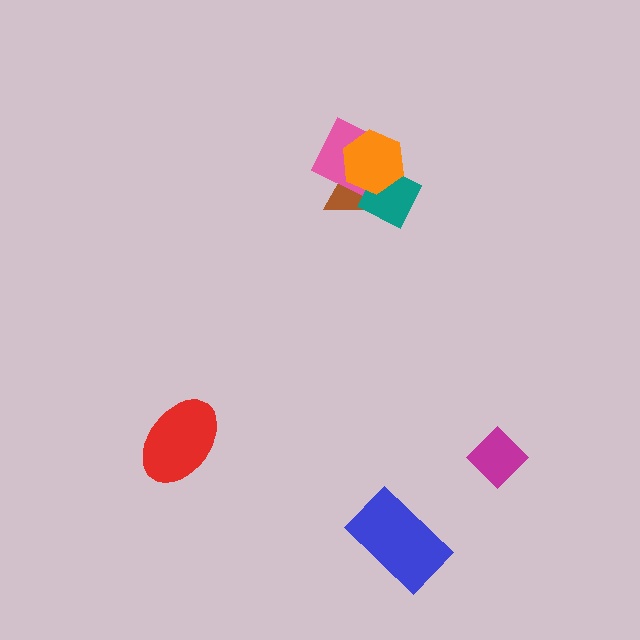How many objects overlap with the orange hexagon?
3 objects overlap with the orange hexagon.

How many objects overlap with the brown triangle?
3 objects overlap with the brown triangle.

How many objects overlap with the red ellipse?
0 objects overlap with the red ellipse.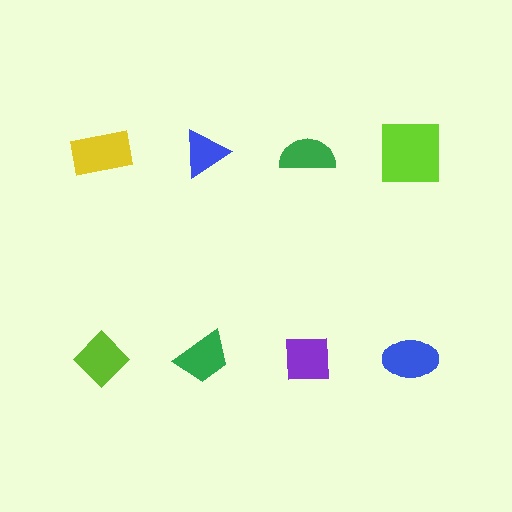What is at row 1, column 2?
A blue triangle.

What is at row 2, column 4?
A blue ellipse.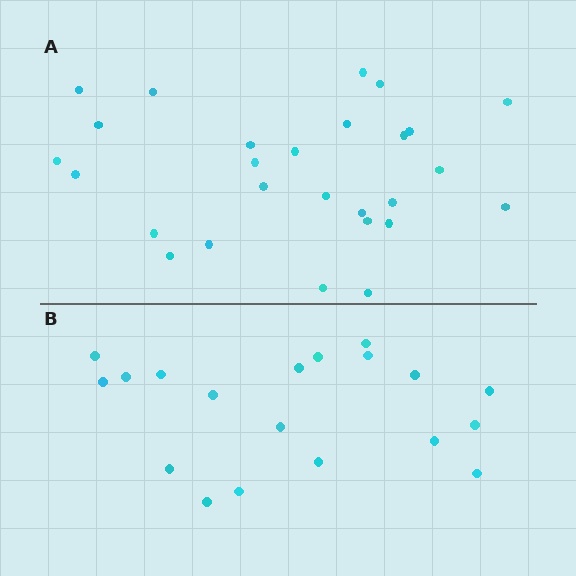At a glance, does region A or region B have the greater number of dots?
Region A (the top region) has more dots.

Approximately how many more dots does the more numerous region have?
Region A has roughly 8 or so more dots than region B.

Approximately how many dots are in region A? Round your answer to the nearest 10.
About 30 dots. (The exact count is 27, which rounds to 30.)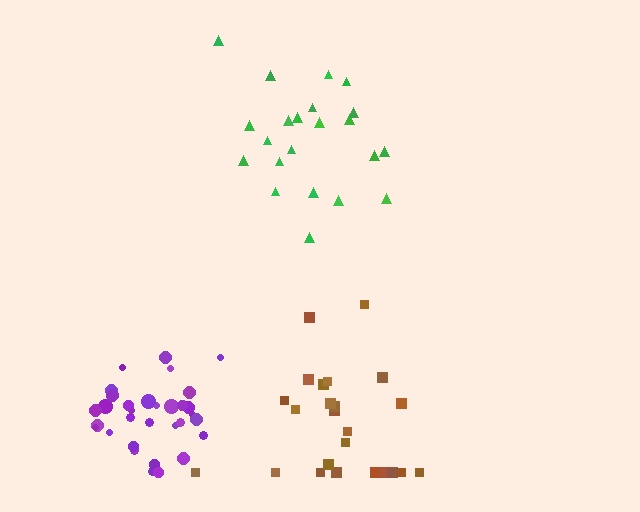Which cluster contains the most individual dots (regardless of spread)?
Purple (32).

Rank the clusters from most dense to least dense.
purple, green, brown.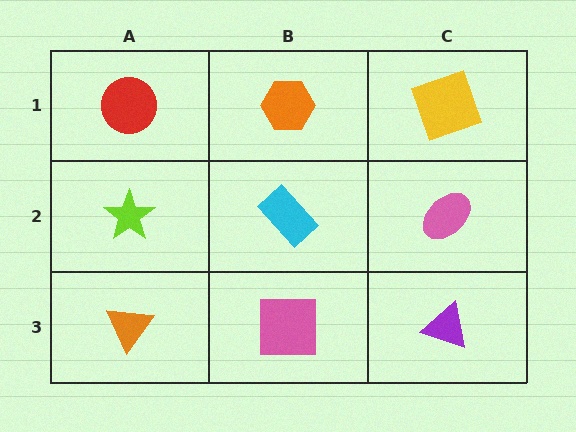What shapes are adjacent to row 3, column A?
A lime star (row 2, column A), a pink square (row 3, column B).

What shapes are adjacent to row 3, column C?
A pink ellipse (row 2, column C), a pink square (row 3, column B).